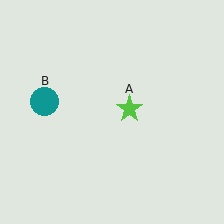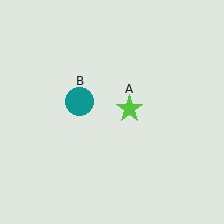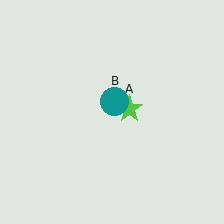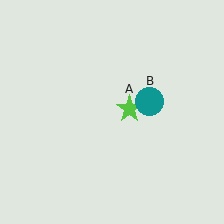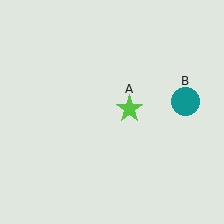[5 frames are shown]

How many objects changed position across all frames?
1 object changed position: teal circle (object B).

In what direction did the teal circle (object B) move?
The teal circle (object B) moved right.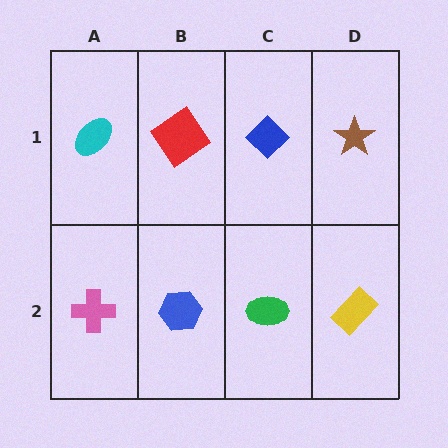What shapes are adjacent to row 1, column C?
A green ellipse (row 2, column C), a red diamond (row 1, column B), a brown star (row 1, column D).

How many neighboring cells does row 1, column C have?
3.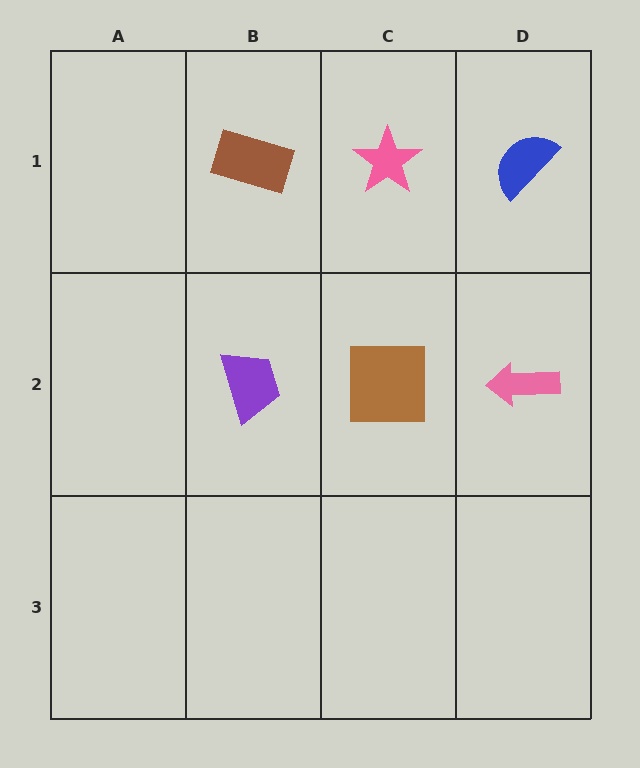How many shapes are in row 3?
0 shapes.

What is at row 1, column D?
A blue semicircle.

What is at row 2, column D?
A pink arrow.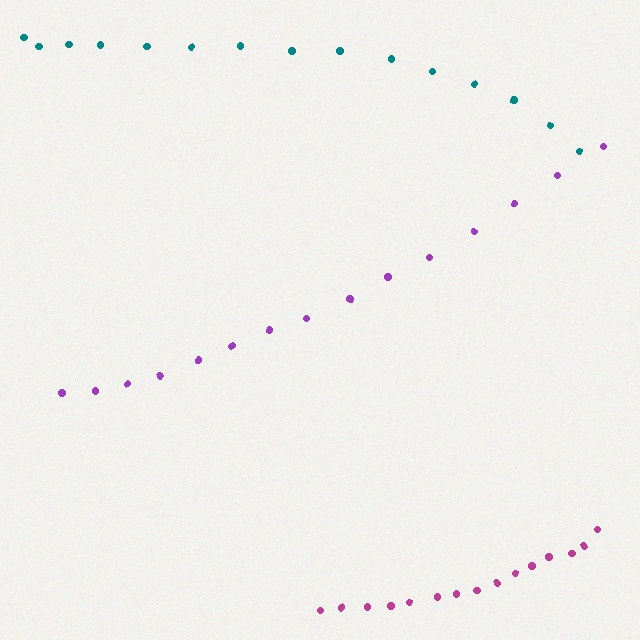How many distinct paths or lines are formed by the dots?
There are 3 distinct paths.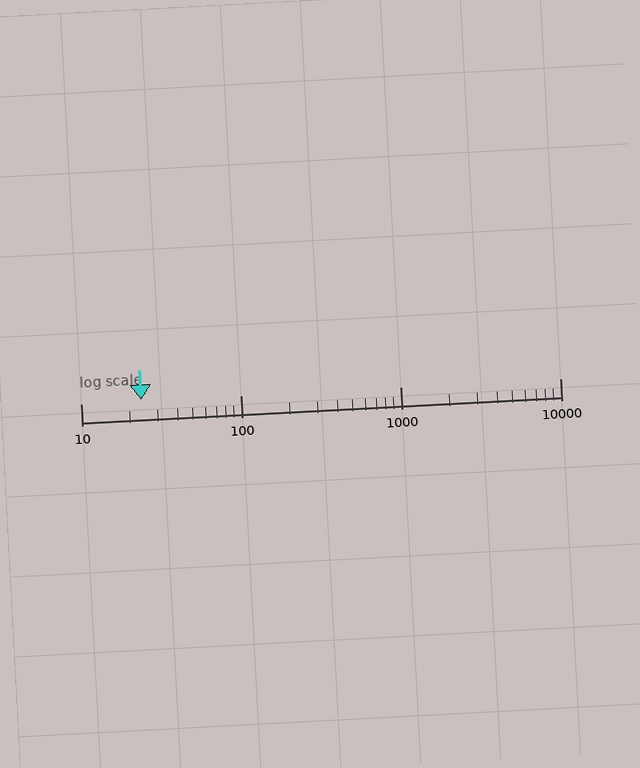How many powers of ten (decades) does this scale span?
The scale spans 3 decades, from 10 to 10000.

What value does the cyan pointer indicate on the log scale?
The pointer indicates approximately 24.